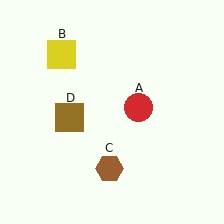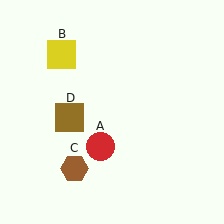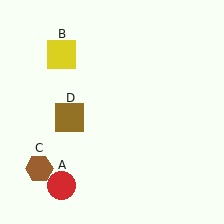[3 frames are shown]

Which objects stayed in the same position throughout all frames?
Yellow square (object B) and brown square (object D) remained stationary.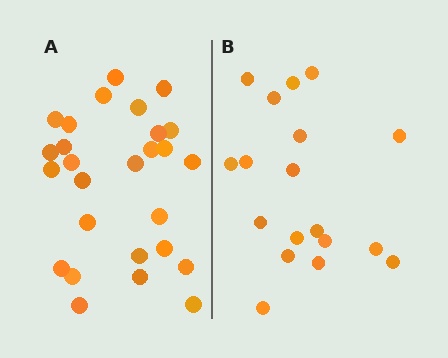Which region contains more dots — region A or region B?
Region A (the left region) has more dots.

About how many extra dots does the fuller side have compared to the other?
Region A has roughly 8 or so more dots than region B.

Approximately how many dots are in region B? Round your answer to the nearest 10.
About 20 dots. (The exact count is 18, which rounds to 20.)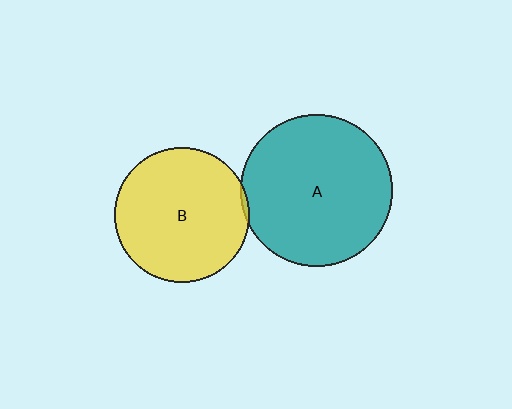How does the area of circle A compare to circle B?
Approximately 1.3 times.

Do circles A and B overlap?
Yes.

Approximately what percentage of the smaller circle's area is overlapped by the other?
Approximately 5%.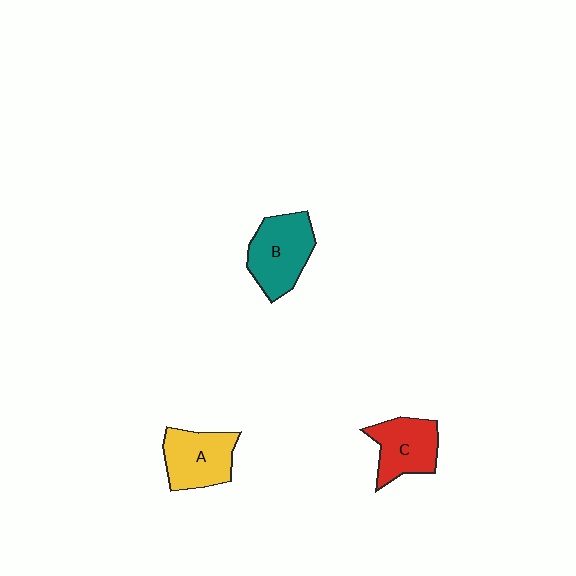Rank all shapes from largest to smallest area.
From largest to smallest: B (teal), A (yellow), C (red).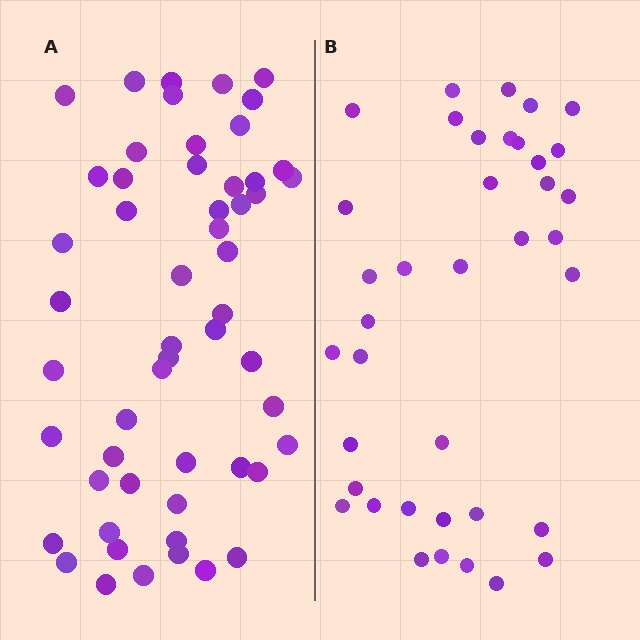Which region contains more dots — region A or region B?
Region A (the left region) has more dots.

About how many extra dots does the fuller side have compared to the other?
Region A has approximately 15 more dots than region B.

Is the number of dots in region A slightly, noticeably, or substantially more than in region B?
Region A has noticeably more, but not dramatically so. The ratio is roughly 1.4 to 1.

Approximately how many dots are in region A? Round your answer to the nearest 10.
About 50 dots. (The exact count is 54, which rounds to 50.)